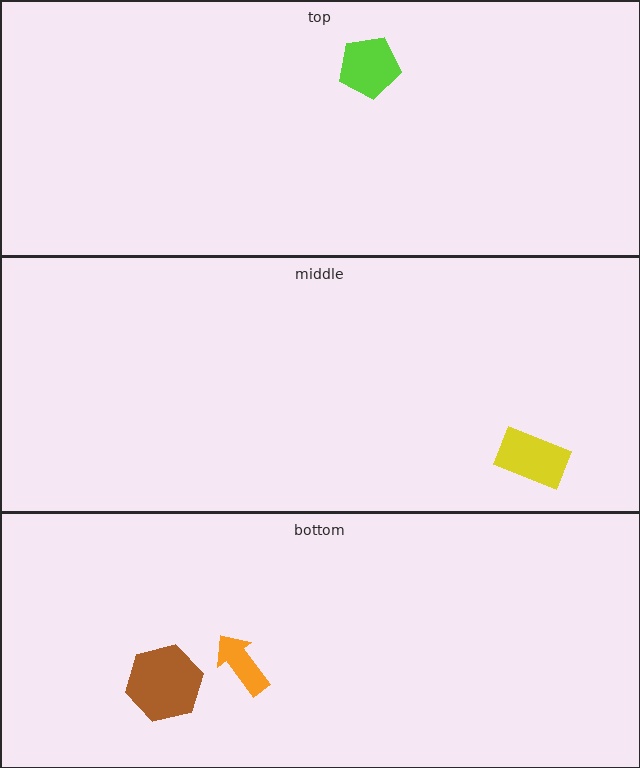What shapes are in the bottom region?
The brown hexagon, the orange arrow.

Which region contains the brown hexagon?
The bottom region.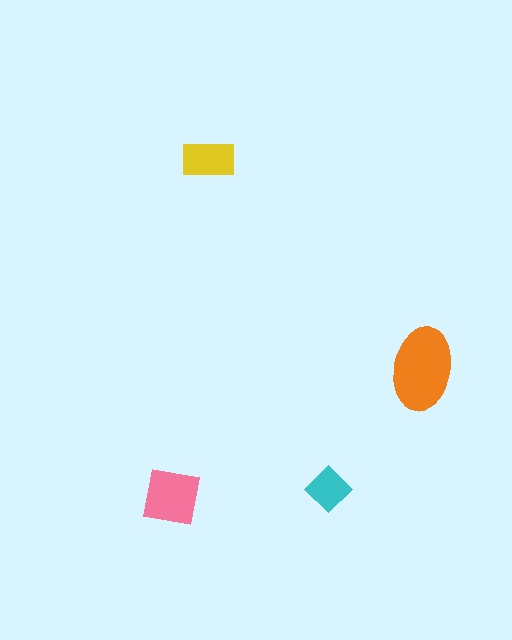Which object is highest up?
The yellow rectangle is topmost.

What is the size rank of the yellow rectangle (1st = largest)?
3rd.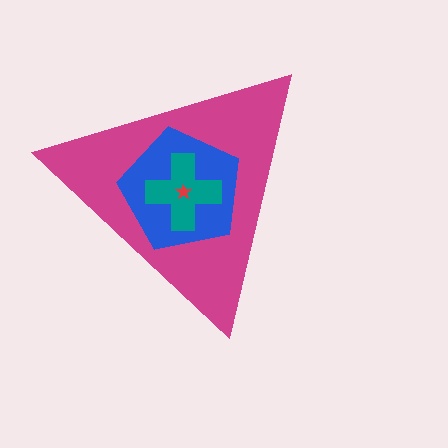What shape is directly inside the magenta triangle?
The blue pentagon.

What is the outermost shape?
The magenta triangle.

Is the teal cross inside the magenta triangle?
Yes.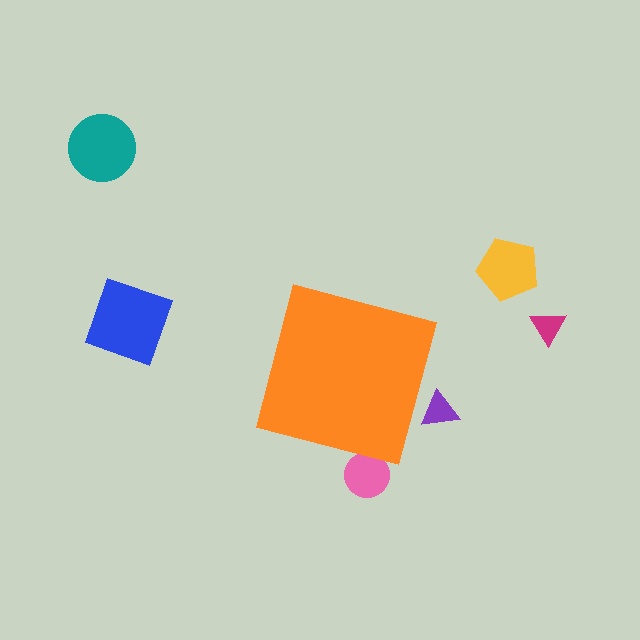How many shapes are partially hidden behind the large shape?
2 shapes are partially hidden.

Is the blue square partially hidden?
No, the blue square is fully visible.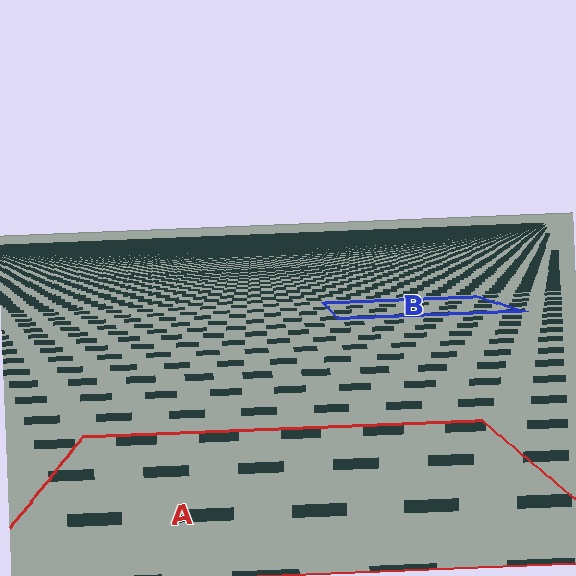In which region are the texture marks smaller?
The texture marks are smaller in region B, because it is farther away.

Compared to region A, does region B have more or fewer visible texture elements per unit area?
Region B has more texture elements per unit area — they are packed more densely because it is farther away.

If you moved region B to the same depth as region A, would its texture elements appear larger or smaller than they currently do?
They would appear larger. At a closer depth, the same texture elements are projected at a bigger on-screen size.